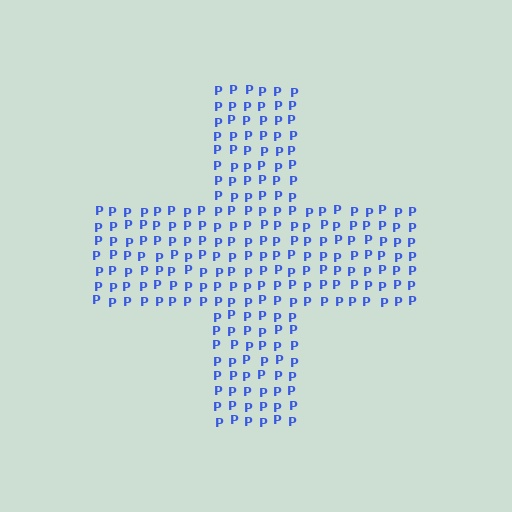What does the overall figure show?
The overall figure shows a cross.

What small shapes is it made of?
It is made of small letter P's.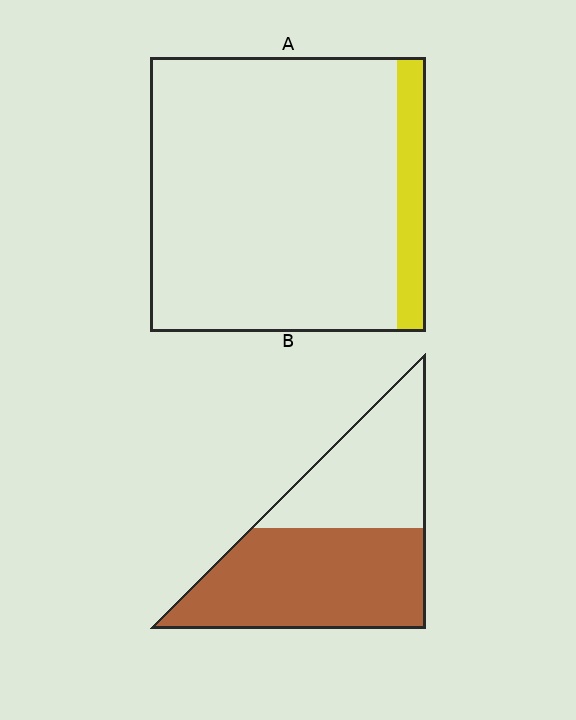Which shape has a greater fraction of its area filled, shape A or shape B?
Shape B.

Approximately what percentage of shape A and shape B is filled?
A is approximately 10% and B is approximately 60%.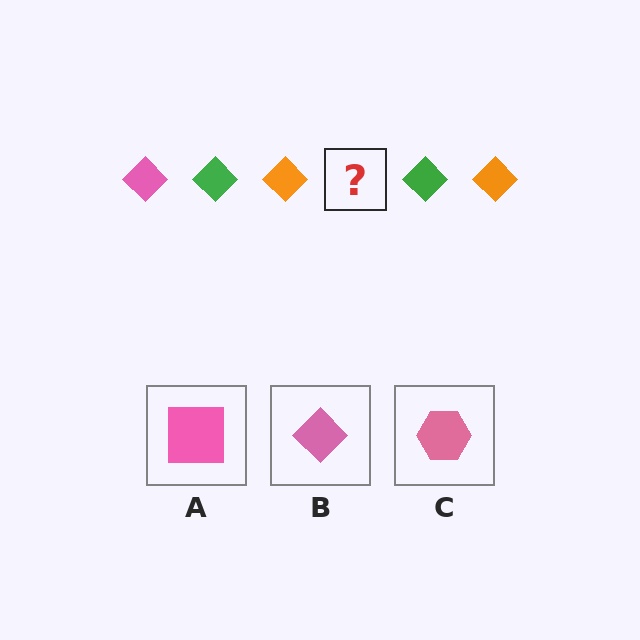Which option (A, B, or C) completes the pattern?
B.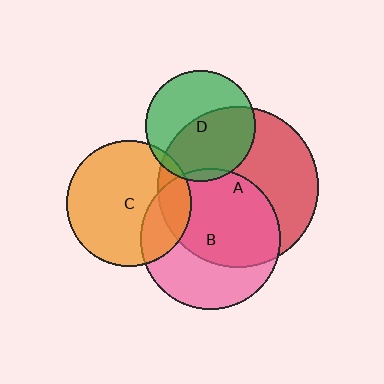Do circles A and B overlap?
Yes.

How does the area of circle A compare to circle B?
Approximately 1.3 times.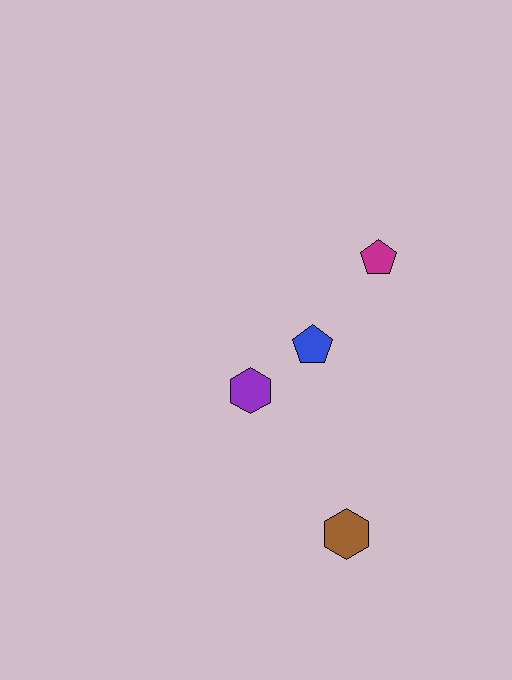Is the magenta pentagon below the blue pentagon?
No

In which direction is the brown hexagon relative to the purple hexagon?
The brown hexagon is below the purple hexagon.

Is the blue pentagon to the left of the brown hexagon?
Yes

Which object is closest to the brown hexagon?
The purple hexagon is closest to the brown hexagon.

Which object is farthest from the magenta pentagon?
The brown hexagon is farthest from the magenta pentagon.